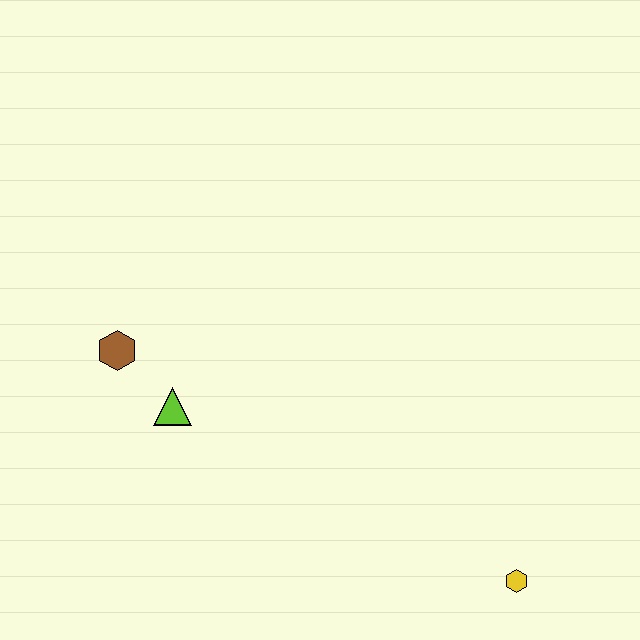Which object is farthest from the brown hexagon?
The yellow hexagon is farthest from the brown hexagon.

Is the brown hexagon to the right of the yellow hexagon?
No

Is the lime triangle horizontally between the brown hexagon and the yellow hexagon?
Yes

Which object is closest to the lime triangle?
The brown hexagon is closest to the lime triangle.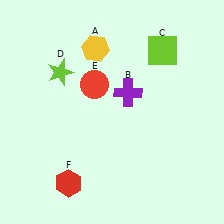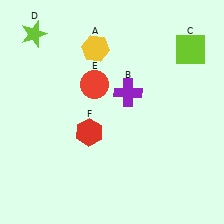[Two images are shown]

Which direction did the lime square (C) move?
The lime square (C) moved right.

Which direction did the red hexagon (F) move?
The red hexagon (F) moved up.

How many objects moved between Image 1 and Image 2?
3 objects moved between the two images.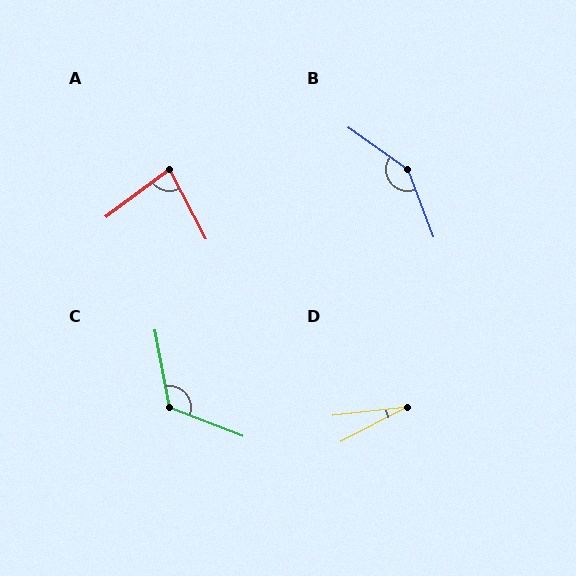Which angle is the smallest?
D, at approximately 21 degrees.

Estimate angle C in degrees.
Approximately 122 degrees.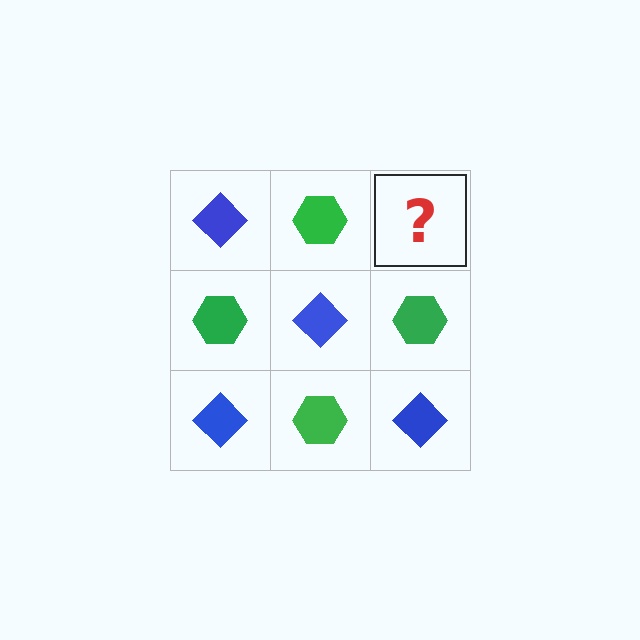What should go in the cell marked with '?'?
The missing cell should contain a blue diamond.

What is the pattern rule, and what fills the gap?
The rule is that it alternates blue diamond and green hexagon in a checkerboard pattern. The gap should be filled with a blue diamond.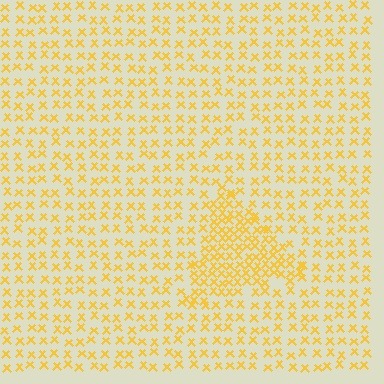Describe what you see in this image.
The image contains small yellow elements arranged at two different densities. A triangle-shaped region is visible where the elements are more densely packed than the surrounding area.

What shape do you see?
I see a triangle.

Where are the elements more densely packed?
The elements are more densely packed inside the triangle boundary.